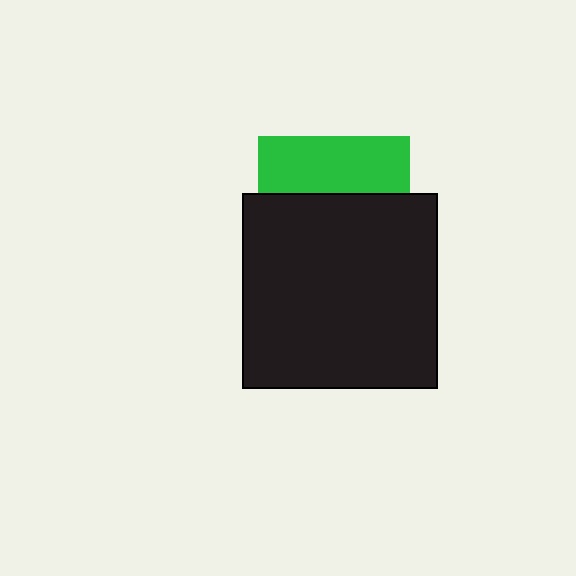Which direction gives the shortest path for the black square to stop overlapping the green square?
Moving down gives the shortest separation.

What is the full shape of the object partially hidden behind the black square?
The partially hidden object is a green square.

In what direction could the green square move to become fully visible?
The green square could move up. That would shift it out from behind the black square entirely.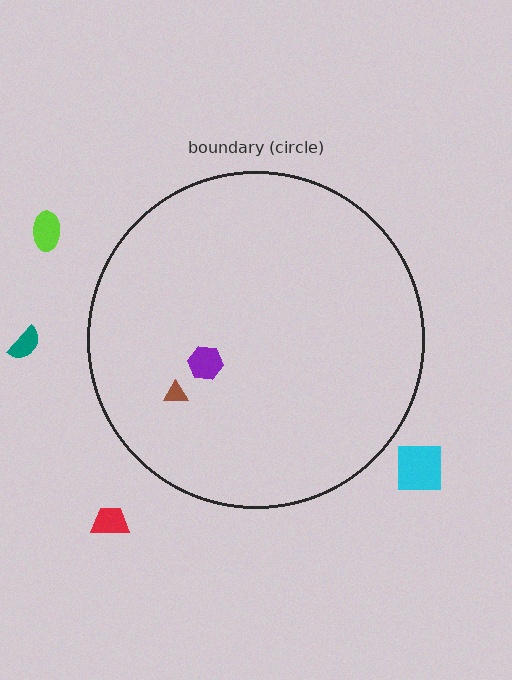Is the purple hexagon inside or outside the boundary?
Inside.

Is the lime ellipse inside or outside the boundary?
Outside.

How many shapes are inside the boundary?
2 inside, 4 outside.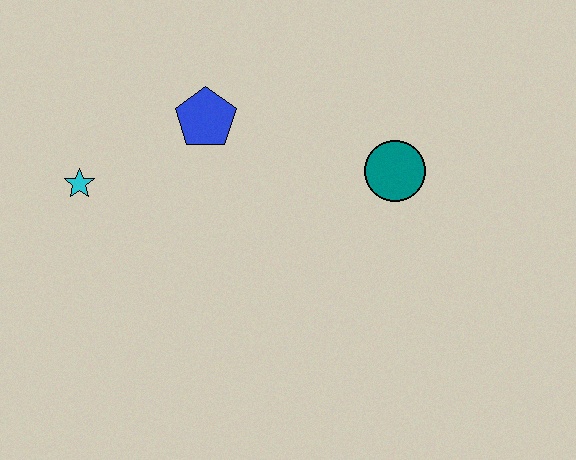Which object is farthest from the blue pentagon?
The teal circle is farthest from the blue pentagon.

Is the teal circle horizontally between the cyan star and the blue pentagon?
No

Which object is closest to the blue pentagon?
The cyan star is closest to the blue pentagon.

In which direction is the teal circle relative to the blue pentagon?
The teal circle is to the right of the blue pentagon.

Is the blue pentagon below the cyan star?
No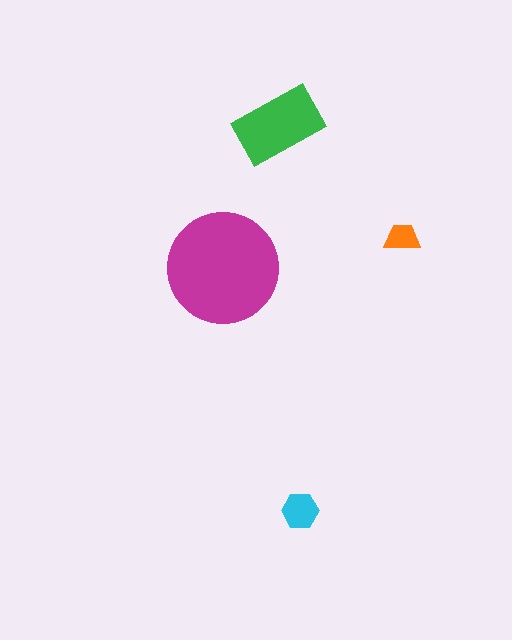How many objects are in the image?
There are 4 objects in the image.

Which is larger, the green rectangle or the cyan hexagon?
The green rectangle.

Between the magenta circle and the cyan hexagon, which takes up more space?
The magenta circle.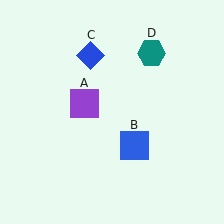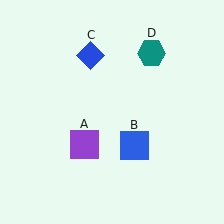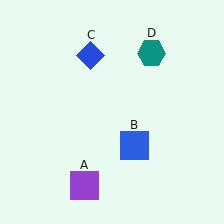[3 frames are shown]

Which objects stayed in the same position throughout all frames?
Blue square (object B) and blue diamond (object C) and teal hexagon (object D) remained stationary.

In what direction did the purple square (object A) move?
The purple square (object A) moved down.